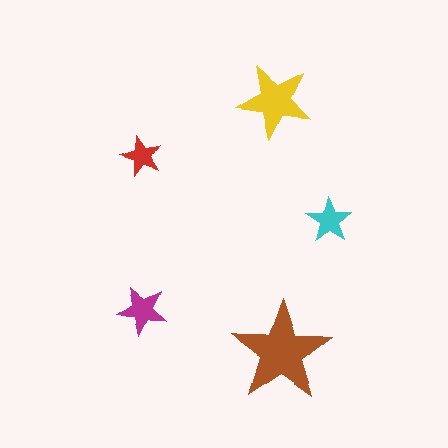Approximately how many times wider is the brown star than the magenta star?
About 2 times wider.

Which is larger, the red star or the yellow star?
The yellow one.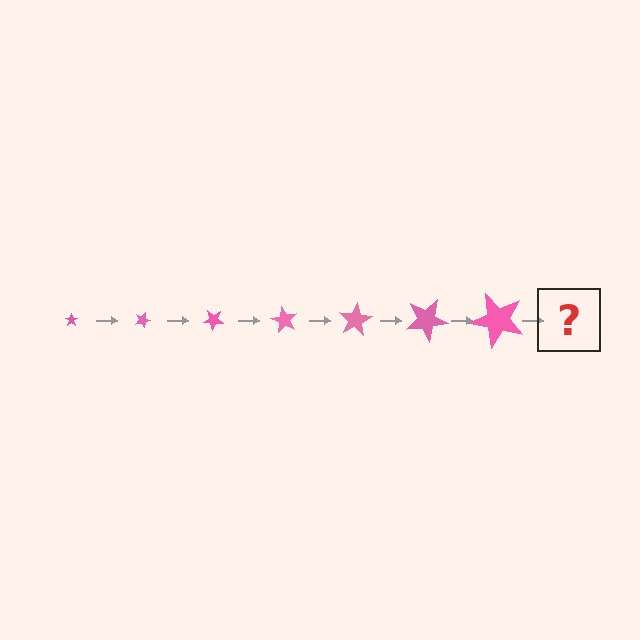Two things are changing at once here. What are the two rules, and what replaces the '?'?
The two rules are that the star grows larger each step and it rotates 20 degrees each step. The '?' should be a star, larger than the previous one and rotated 140 degrees from the start.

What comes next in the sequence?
The next element should be a star, larger than the previous one and rotated 140 degrees from the start.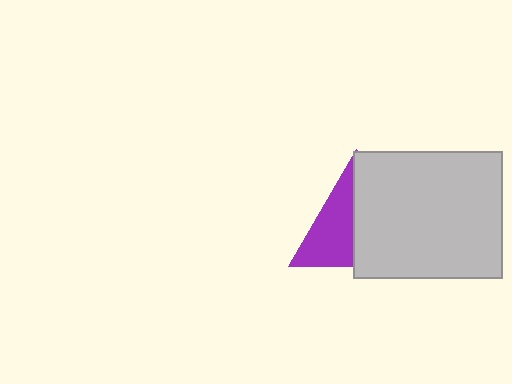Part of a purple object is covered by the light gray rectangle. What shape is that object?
It is a triangle.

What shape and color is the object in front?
The object in front is a light gray rectangle.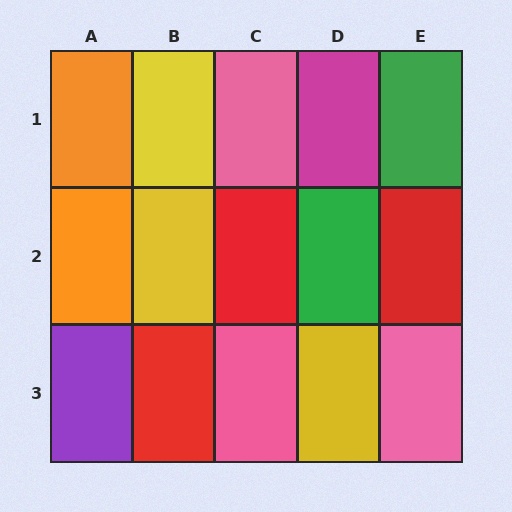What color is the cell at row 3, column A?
Purple.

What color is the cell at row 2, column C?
Red.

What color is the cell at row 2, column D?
Green.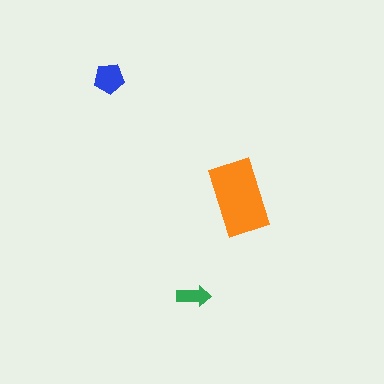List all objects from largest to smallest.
The orange rectangle, the blue pentagon, the green arrow.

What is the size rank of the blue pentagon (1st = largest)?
2nd.